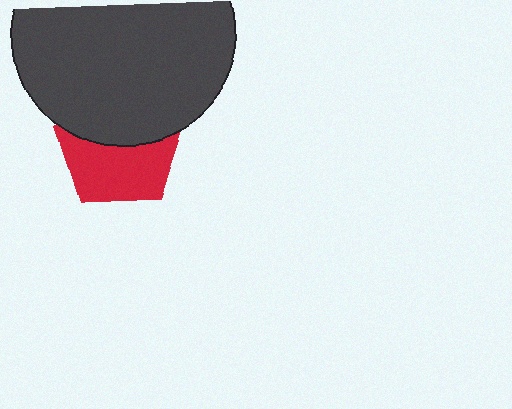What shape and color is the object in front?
The object in front is a dark gray circle.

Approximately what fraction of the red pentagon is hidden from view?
Roughly 47% of the red pentagon is hidden behind the dark gray circle.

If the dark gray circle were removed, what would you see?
You would see the complete red pentagon.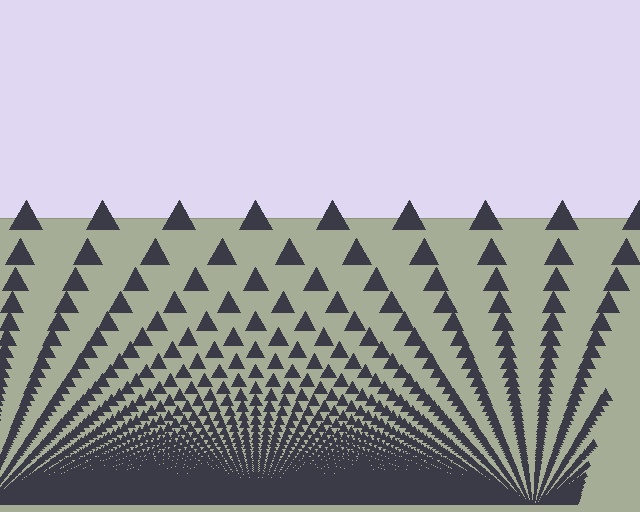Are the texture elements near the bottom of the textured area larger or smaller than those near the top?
Smaller. The gradient is inverted — elements near the bottom are smaller and denser.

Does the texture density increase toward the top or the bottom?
Density increases toward the bottom.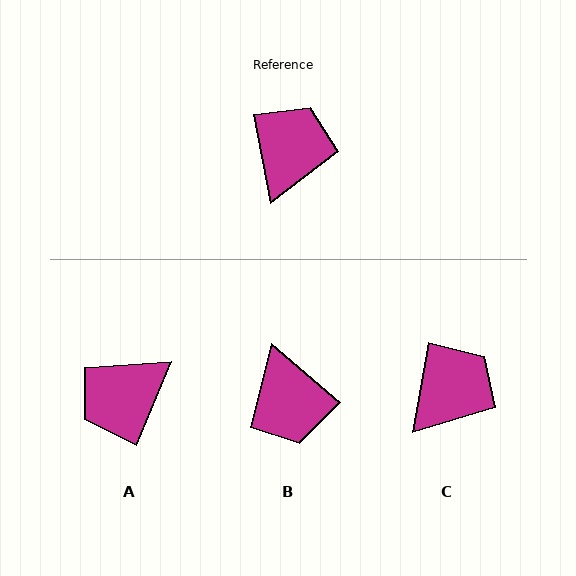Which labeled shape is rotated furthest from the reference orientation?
A, about 146 degrees away.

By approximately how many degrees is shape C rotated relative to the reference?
Approximately 21 degrees clockwise.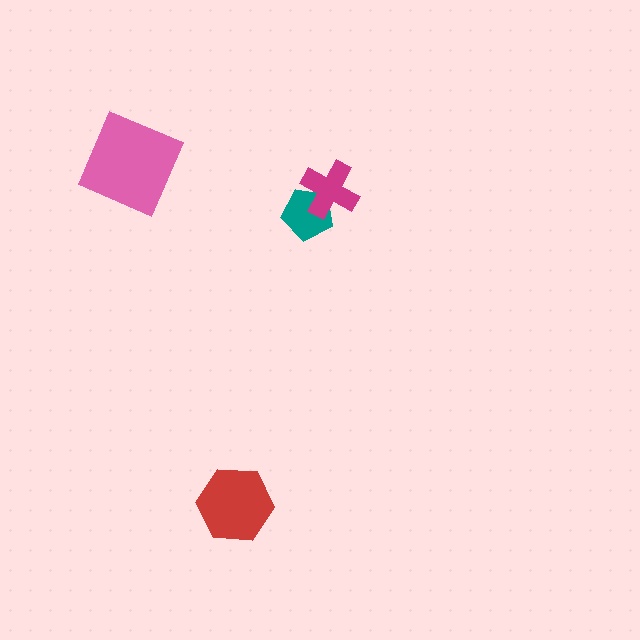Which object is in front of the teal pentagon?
The magenta cross is in front of the teal pentagon.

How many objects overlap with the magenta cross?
1 object overlaps with the magenta cross.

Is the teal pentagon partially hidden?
Yes, it is partially covered by another shape.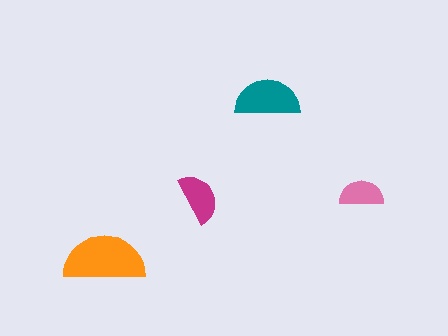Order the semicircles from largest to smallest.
the orange one, the teal one, the magenta one, the pink one.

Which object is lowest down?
The orange semicircle is bottommost.